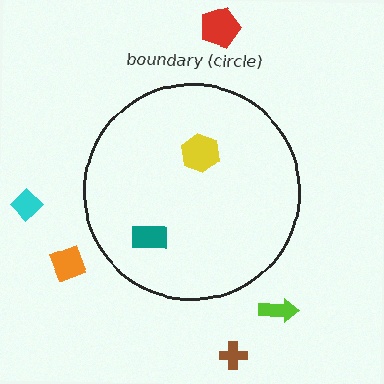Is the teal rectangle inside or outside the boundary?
Inside.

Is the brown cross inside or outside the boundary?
Outside.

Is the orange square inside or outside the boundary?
Outside.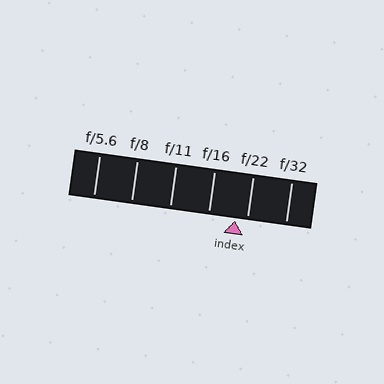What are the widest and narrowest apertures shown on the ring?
The widest aperture shown is f/5.6 and the narrowest is f/32.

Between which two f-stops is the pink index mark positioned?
The index mark is between f/16 and f/22.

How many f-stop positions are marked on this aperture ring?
There are 6 f-stop positions marked.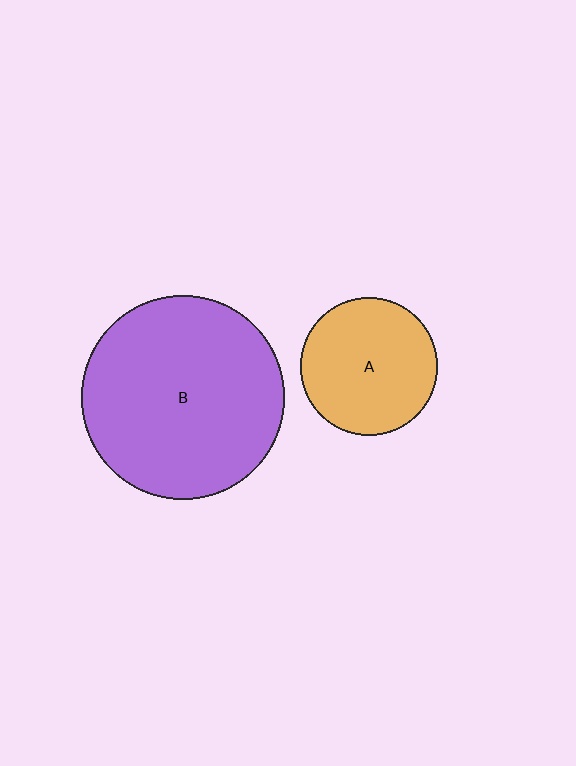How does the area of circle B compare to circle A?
Approximately 2.2 times.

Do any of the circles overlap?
No, none of the circles overlap.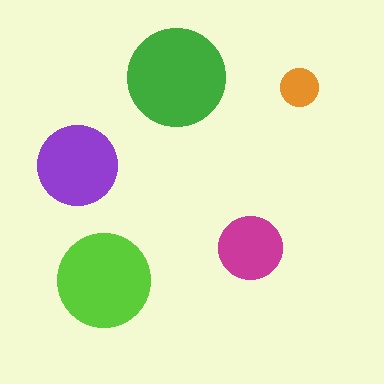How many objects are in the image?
There are 5 objects in the image.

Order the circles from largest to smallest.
the green one, the lime one, the purple one, the magenta one, the orange one.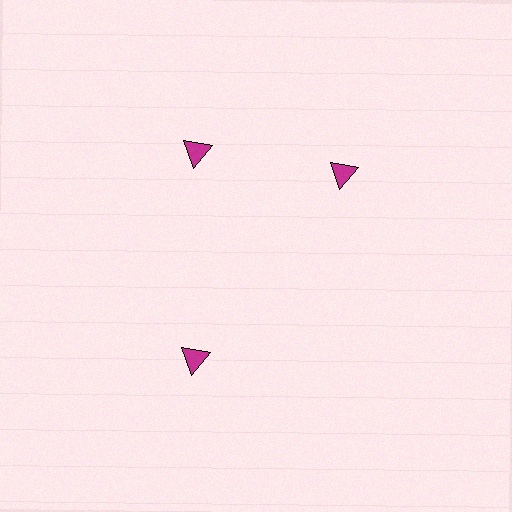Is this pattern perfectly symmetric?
No. The 3 magenta triangles are arranged in a ring, but one element near the 3 o'clock position is rotated out of alignment along the ring, breaking the 3-fold rotational symmetry.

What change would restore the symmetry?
The symmetry would be restored by rotating it back into even spacing with its neighbors so that all 3 triangles sit at equal angles and equal distance from the center.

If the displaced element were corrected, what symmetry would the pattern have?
It would have 3-fold rotational symmetry — the pattern would map onto itself every 120 degrees.